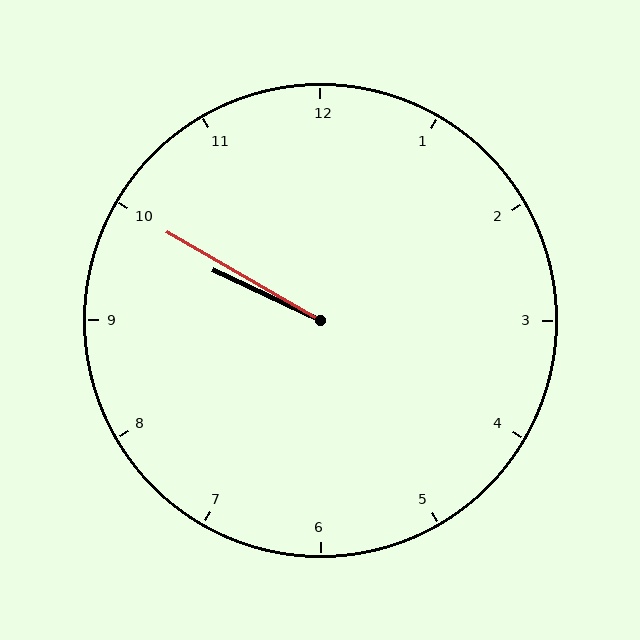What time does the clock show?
9:50.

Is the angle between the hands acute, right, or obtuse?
It is acute.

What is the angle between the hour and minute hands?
Approximately 5 degrees.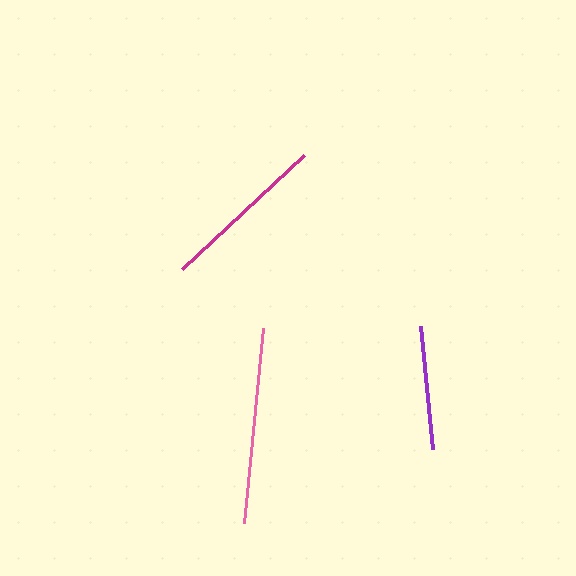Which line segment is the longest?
The pink line is the longest at approximately 196 pixels.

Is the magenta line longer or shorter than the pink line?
The pink line is longer than the magenta line.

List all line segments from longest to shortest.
From longest to shortest: pink, magenta, purple.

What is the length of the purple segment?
The purple segment is approximately 124 pixels long.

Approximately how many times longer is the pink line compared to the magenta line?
The pink line is approximately 1.2 times the length of the magenta line.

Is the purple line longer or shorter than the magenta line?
The magenta line is longer than the purple line.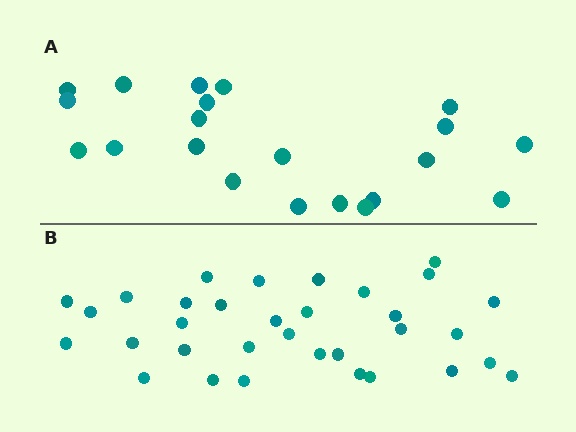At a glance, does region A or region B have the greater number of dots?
Region B (the bottom region) has more dots.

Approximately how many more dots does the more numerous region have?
Region B has roughly 12 or so more dots than region A.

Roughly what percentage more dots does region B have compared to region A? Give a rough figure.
About 55% more.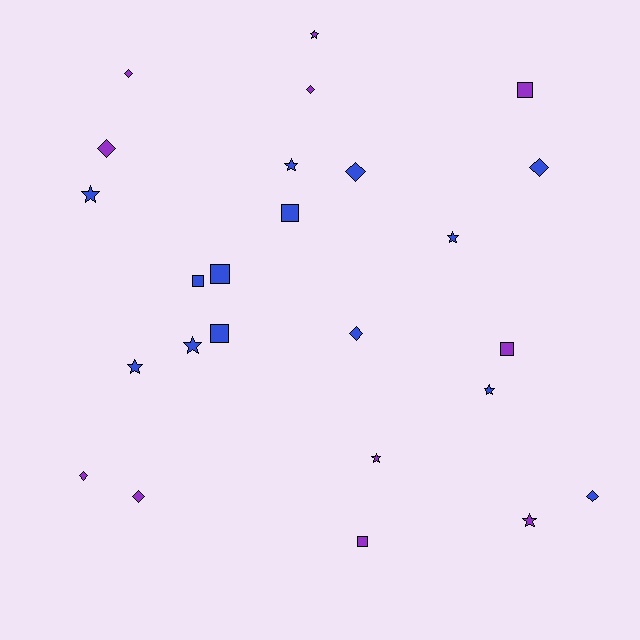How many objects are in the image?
There are 25 objects.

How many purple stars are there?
There are 3 purple stars.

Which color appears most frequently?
Blue, with 14 objects.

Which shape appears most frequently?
Star, with 9 objects.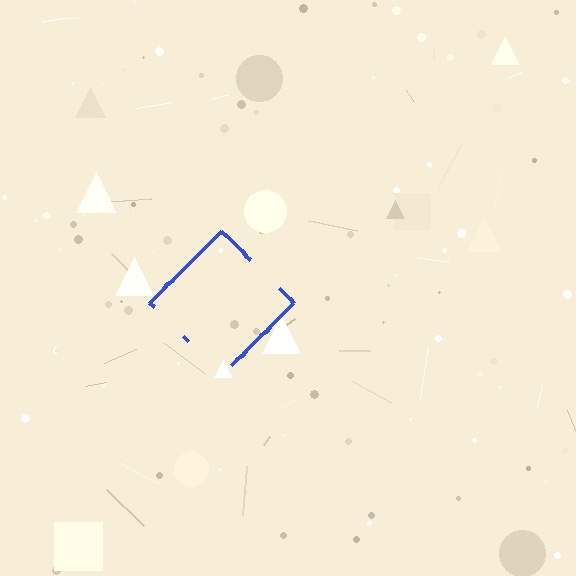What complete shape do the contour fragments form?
The contour fragments form a diamond.